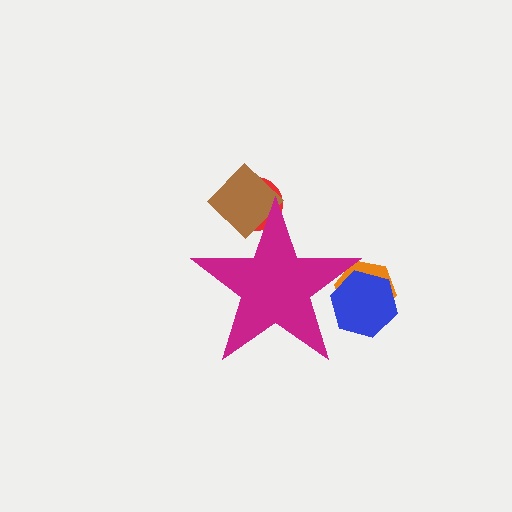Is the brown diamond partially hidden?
Yes, the brown diamond is partially hidden behind the magenta star.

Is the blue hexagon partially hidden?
Yes, the blue hexagon is partially hidden behind the magenta star.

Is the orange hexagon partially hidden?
Yes, the orange hexagon is partially hidden behind the magenta star.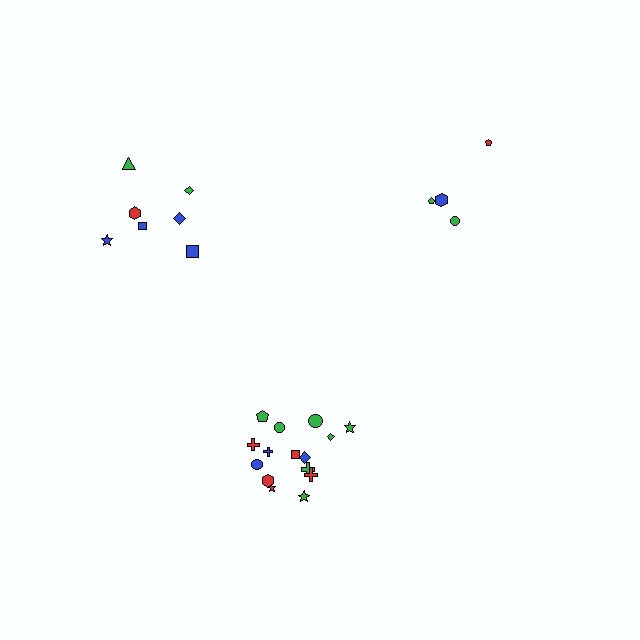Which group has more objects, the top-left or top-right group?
The top-left group.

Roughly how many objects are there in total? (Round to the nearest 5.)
Roughly 25 objects in total.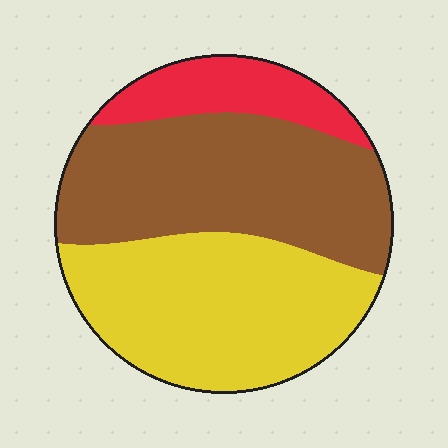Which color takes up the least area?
Red, at roughly 15%.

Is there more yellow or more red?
Yellow.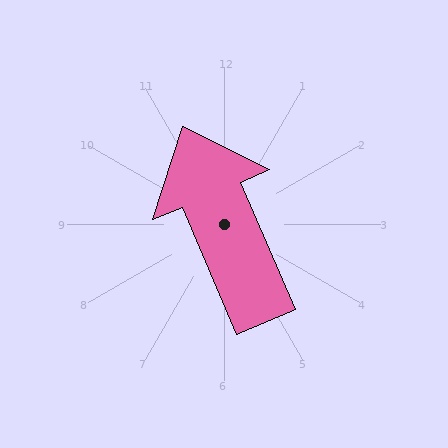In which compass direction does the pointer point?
Northwest.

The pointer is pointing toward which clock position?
Roughly 11 o'clock.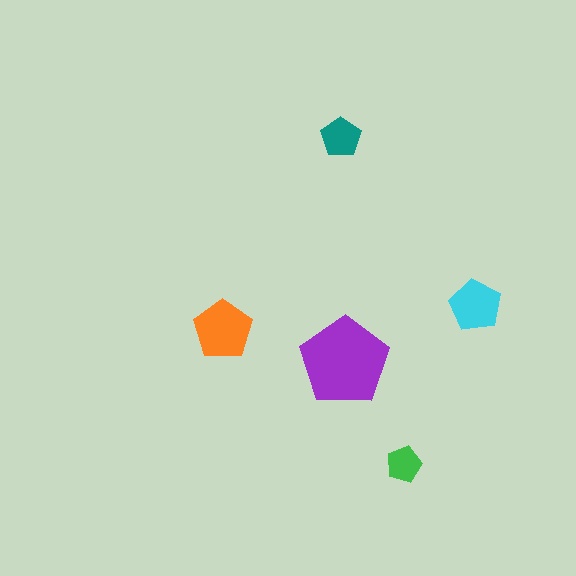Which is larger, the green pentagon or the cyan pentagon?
The cyan one.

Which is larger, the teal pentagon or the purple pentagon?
The purple one.